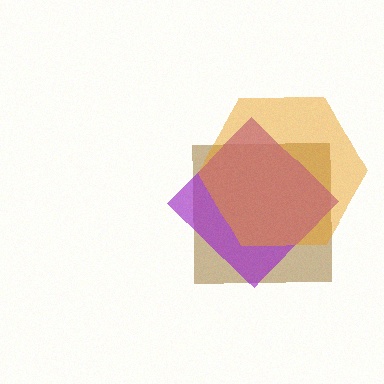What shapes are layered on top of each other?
The layered shapes are: a brown square, a purple diamond, an orange hexagon.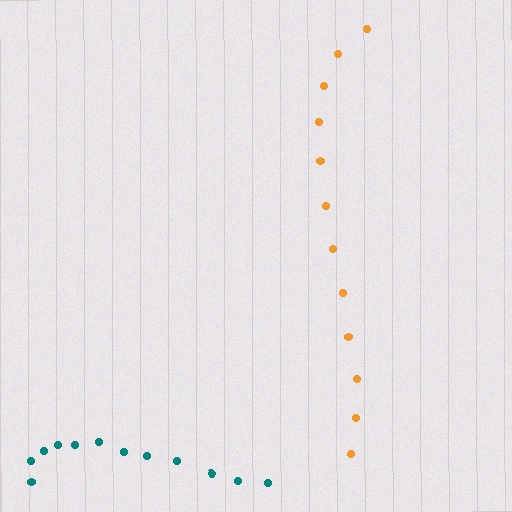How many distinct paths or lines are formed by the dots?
There are 2 distinct paths.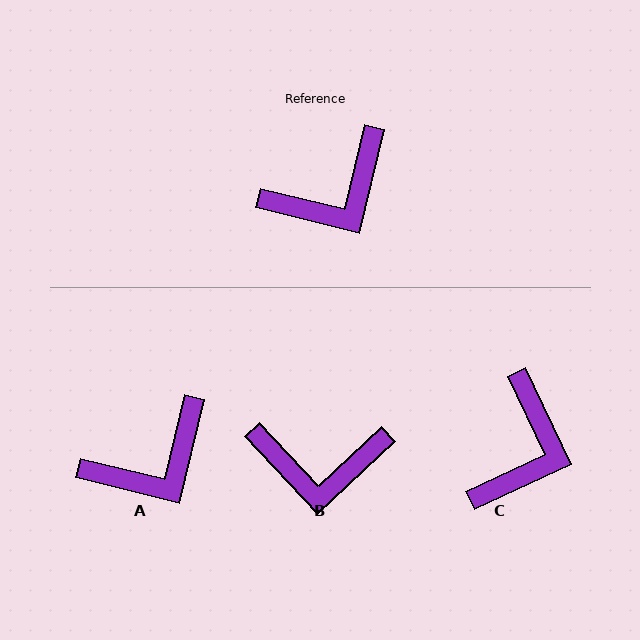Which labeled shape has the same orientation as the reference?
A.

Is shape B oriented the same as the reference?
No, it is off by about 33 degrees.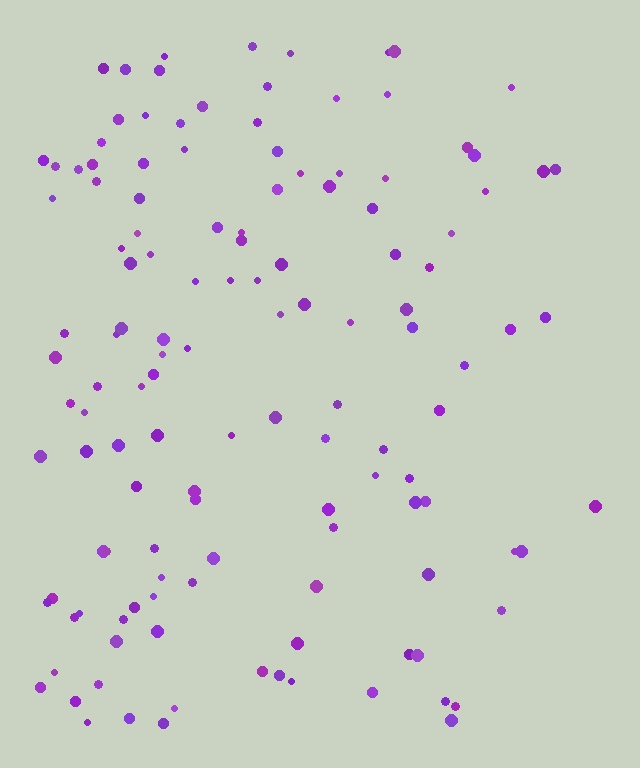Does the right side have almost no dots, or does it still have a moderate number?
Still a moderate number, just noticeably fewer than the left.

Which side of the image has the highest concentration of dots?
The left.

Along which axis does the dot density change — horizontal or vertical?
Horizontal.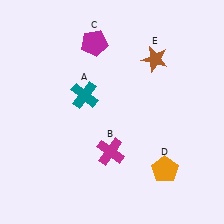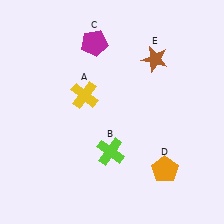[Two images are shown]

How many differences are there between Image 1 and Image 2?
There are 2 differences between the two images.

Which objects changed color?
A changed from teal to yellow. B changed from magenta to lime.